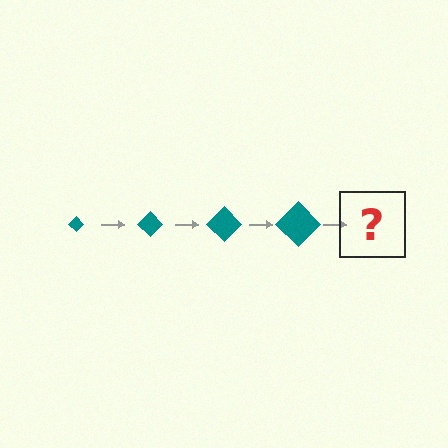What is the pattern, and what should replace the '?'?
The pattern is that the diamond gets progressively larger each step. The '?' should be a teal diamond, larger than the previous one.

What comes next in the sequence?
The next element should be a teal diamond, larger than the previous one.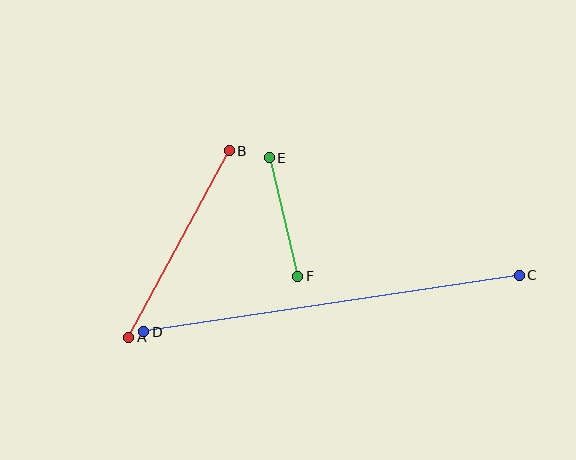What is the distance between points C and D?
The distance is approximately 380 pixels.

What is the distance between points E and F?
The distance is approximately 122 pixels.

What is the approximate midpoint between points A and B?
The midpoint is at approximately (179, 244) pixels.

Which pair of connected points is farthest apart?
Points C and D are farthest apart.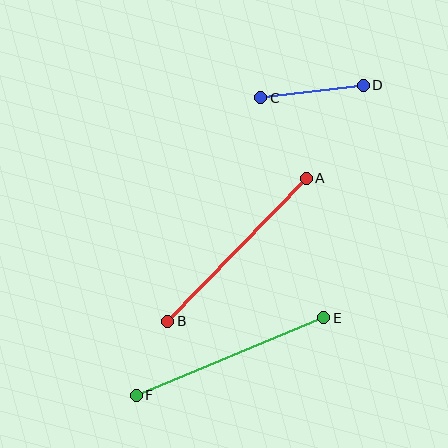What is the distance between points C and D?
The distance is approximately 103 pixels.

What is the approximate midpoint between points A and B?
The midpoint is at approximately (237, 250) pixels.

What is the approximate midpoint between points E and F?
The midpoint is at approximately (230, 357) pixels.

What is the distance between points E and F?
The distance is approximately 203 pixels.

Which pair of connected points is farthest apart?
Points E and F are farthest apart.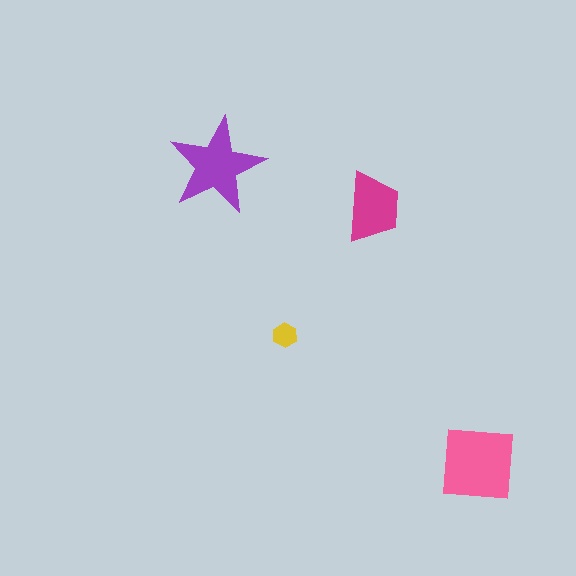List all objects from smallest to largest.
The yellow hexagon, the magenta trapezoid, the purple star, the pink square.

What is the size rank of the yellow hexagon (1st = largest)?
4th.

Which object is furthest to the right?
The pink square is rightmost.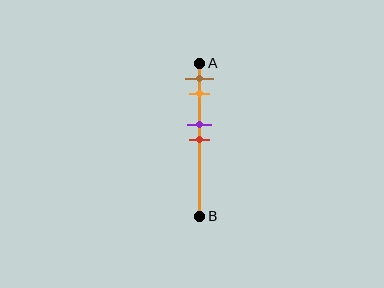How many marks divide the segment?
There are 4 marks dividing the segment.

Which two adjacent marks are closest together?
The purple and red marks are the closest adjacent pair.